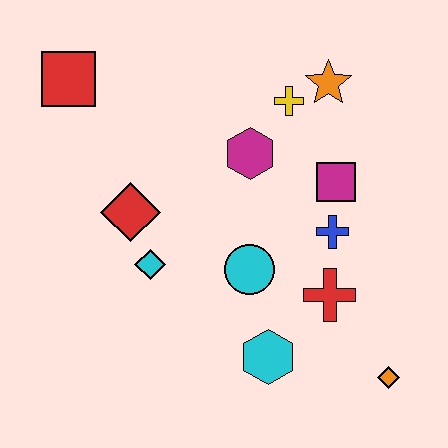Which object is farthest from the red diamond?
The orange diamond is farthest from the red diamond.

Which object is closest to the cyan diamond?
The red diamond is closest to the cyan diamond.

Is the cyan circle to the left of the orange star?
Yes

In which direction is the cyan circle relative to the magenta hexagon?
The cyan circle is below the magenta hexagon.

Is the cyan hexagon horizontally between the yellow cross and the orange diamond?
No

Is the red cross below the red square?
Yes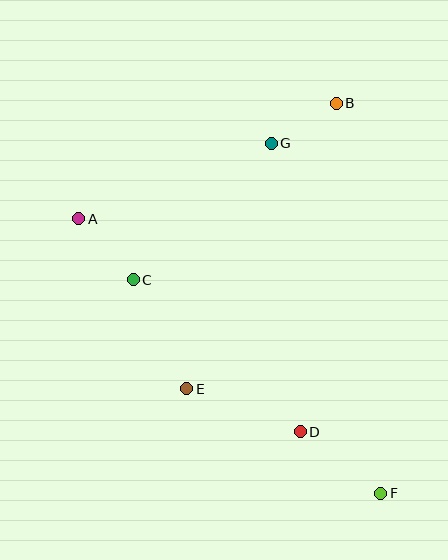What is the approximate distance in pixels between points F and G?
The distance between F and G is approximately 367 pixels.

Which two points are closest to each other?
Points B and G are closest to each other.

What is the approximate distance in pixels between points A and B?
The distance between A and B is approximately 282 pixels.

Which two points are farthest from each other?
Points A and F are farthest from each other.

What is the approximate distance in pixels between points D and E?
The distance between D and E is approximately 121 pixels.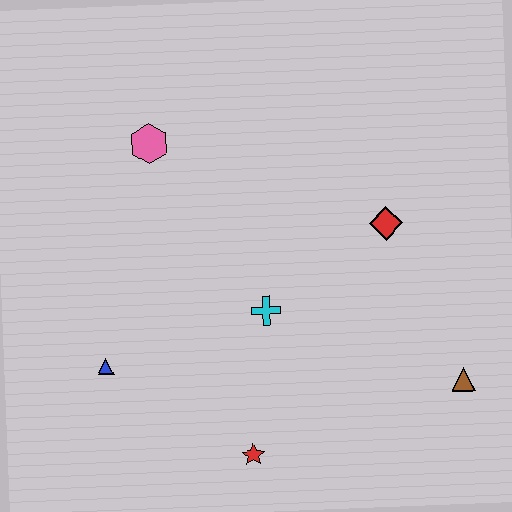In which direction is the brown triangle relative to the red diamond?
The brown triangle is below the red diamond.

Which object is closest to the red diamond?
The cyan cross is closest to the red diamond.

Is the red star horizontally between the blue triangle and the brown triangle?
Yes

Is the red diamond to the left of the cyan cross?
No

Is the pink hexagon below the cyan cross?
No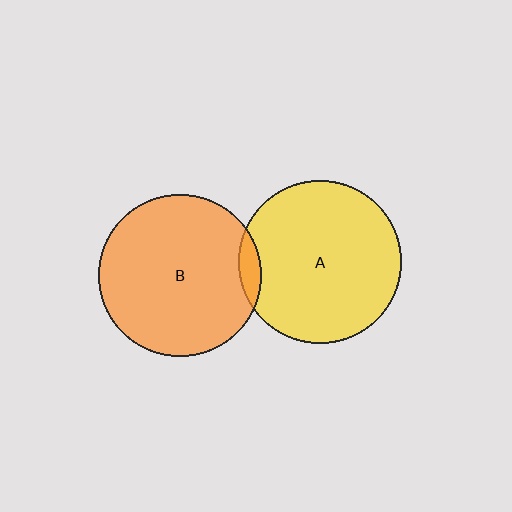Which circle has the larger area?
Circle A (yellow).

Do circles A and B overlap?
Yes.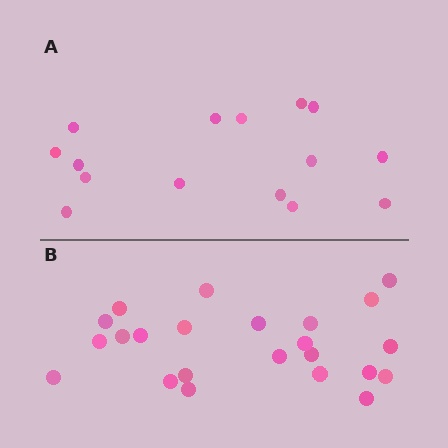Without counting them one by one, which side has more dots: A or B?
Region B (the bottom region) has more dots.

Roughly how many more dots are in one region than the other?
Region B has roughly 8 or so more dots than region A.